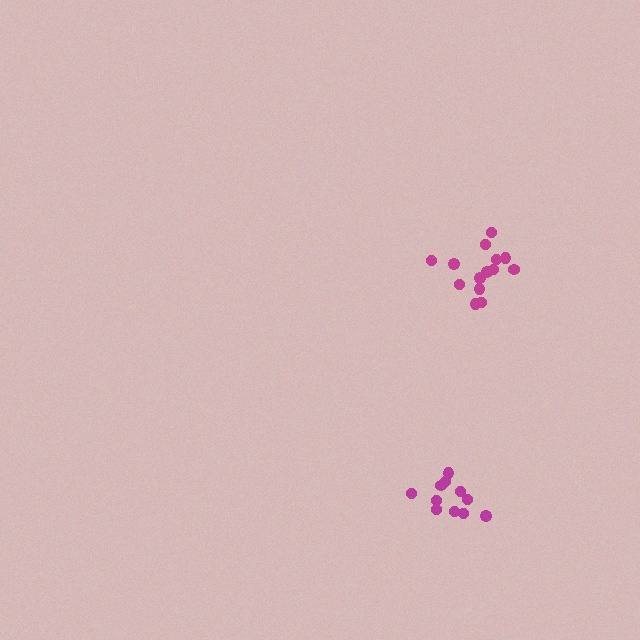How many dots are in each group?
Group 1: 14 dots, Group 2: 11 dots (25 total).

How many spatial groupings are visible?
There are 2 spatial groupings.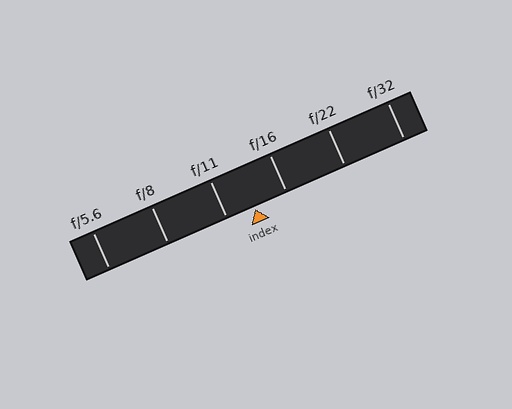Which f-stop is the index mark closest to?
The index mark is closest to f/11.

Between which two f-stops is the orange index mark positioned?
The index mark is between f/11 and f/16.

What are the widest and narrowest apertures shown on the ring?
The widest aperture shown is f/5.6 and the narrowest is f/32.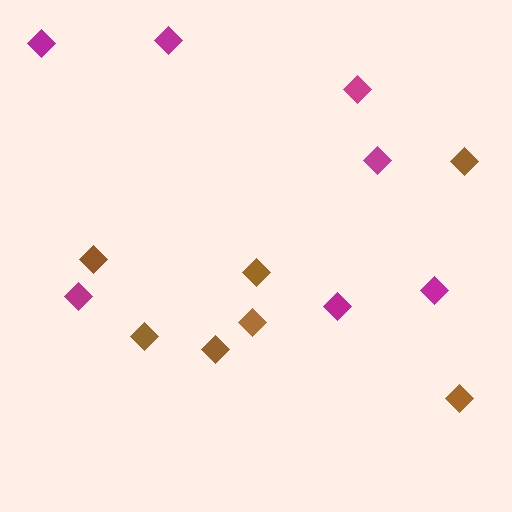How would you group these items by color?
There are 2 groups: one group of magenta diamonds (7) and one group of brown diamonds (7).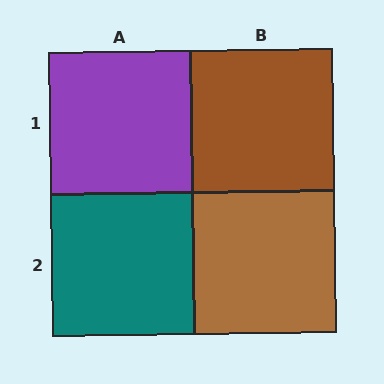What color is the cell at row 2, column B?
Brown.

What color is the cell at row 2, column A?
Teal.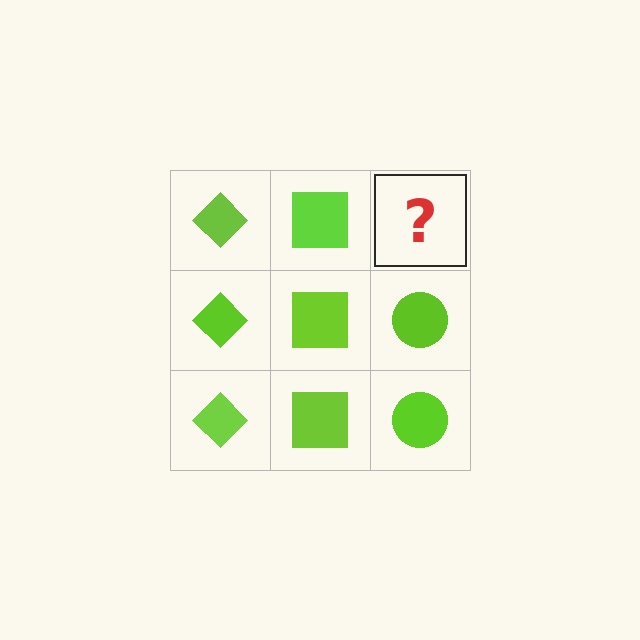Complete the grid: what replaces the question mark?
The question mark should be replaced with a lime circle.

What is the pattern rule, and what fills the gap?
The rule is that each column has a consistent shape. The gap should be filled with a lime circle.